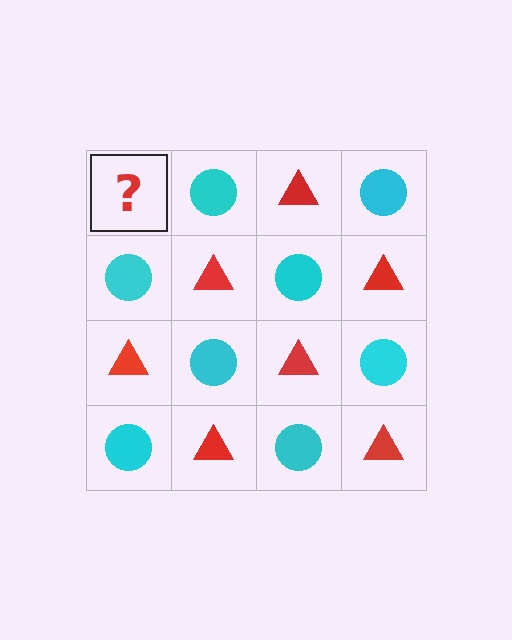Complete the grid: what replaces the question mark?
The question mark should be replaced with a red triangle.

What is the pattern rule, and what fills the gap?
The rule is that it alternates red triangle and cyan circle in a checkerboard pattern. The gap should be filled with a red triangle.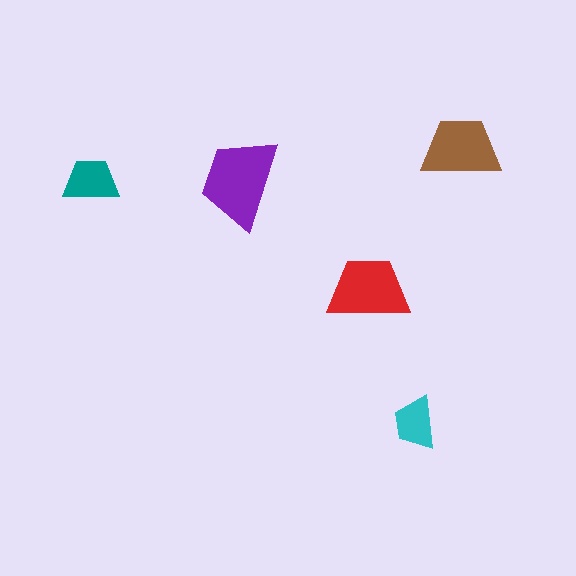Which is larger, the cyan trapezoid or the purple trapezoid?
The purple one.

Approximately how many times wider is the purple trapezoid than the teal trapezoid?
About 1.5 times wider.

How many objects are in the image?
There are 5 objects in the image.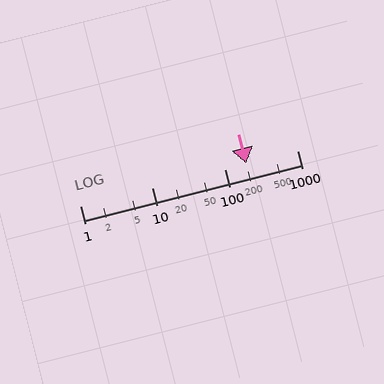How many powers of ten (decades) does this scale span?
The scale spans 3 decades, from 1 to 1000.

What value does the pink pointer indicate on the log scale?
The pointer indicates approximately 200.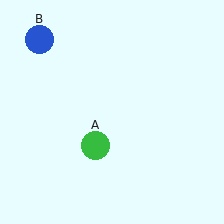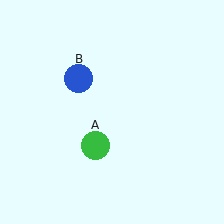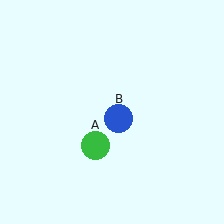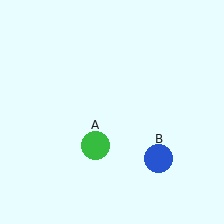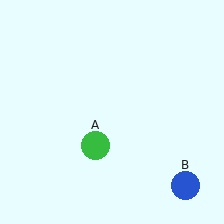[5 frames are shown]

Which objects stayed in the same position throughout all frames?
Green circle (object A) remained stationary.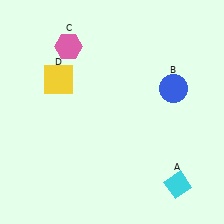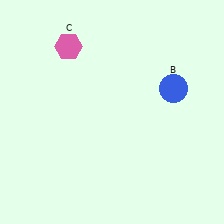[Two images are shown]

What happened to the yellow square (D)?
The yellow square (D) was removed in Image 2. It was in the top-left area of Image 1.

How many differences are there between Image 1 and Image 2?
There are 2 differences between the two images.